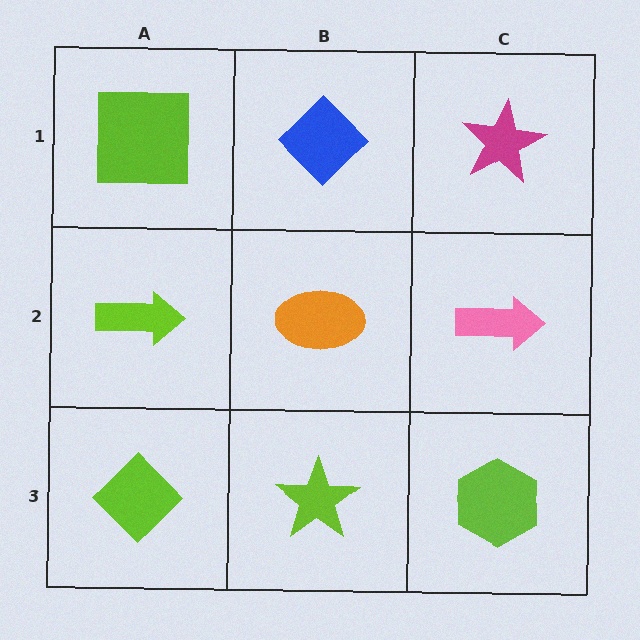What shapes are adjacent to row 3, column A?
A lime arrow (row 2, column A), a lime star (row 3, column B).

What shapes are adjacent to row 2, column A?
A lime square (row 1, column A), a lime diamond (row 3, column A), an orange ellipse (row 2, column B).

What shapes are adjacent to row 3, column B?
An orange ellipse (row 2, column B), a lime diamond (row 3, column A), a lime hexagon (row 3, column C).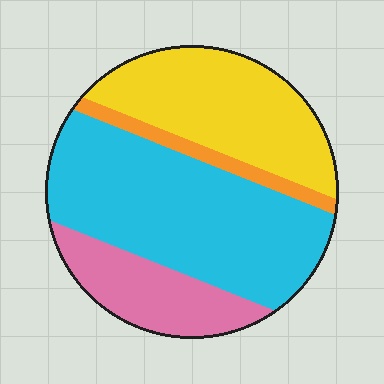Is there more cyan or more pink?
Cyan.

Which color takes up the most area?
Cyan, at roughly 45%.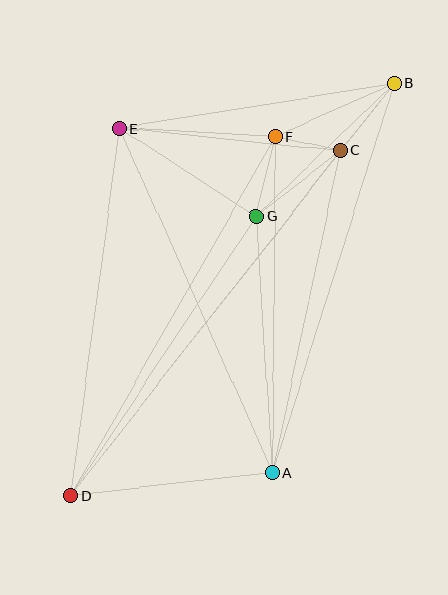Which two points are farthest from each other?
Points B and D are farthest from each other.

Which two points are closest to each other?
Points C and F are closest to each other.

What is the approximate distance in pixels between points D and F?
The distance between D and F is approximately 414 pixels.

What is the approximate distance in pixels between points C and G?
The distance between C and G is approximately 106 pixels.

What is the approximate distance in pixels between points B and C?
The distance between B and C is approximately 86 pixels.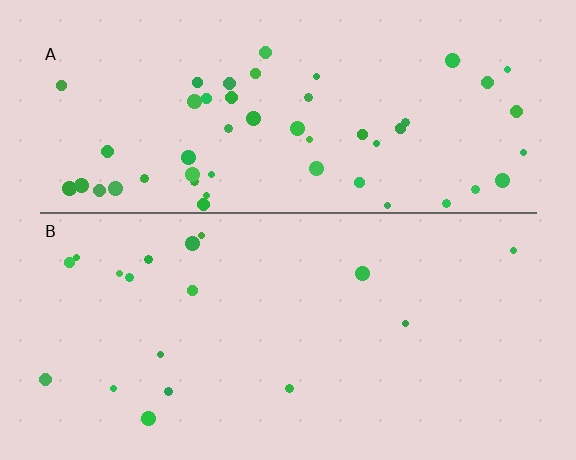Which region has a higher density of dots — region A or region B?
A (the top).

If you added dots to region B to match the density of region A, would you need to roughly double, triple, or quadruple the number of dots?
Approximately triple.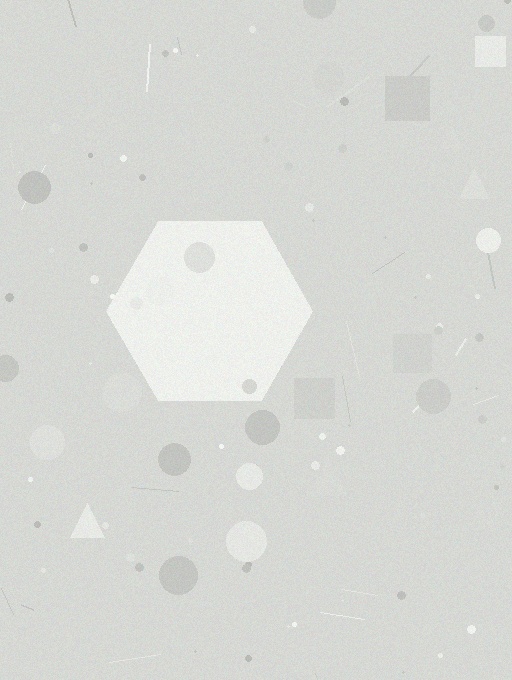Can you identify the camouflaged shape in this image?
The camouflaged shape is a hexagon.